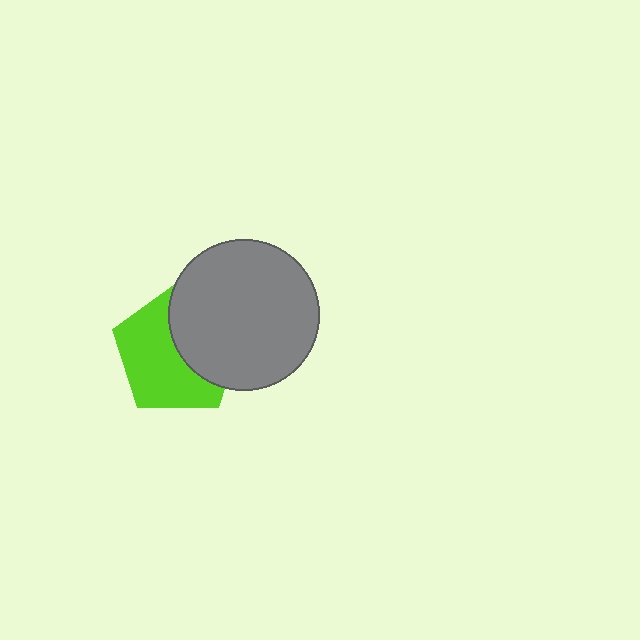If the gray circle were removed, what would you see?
You would see the complete lime pentagon.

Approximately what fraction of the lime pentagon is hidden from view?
Roughly 42% of the lime pentagon is hidden behind the gray circle.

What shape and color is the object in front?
The object in front is a gray circle.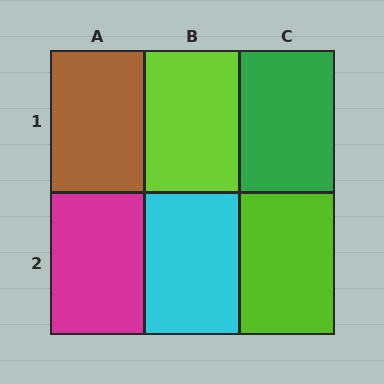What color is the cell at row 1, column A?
Brown.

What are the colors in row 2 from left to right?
Magenta, cyan, lime.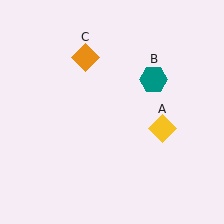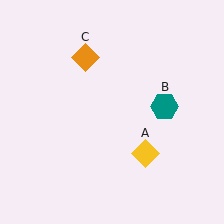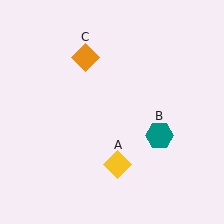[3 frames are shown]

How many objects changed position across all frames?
2 objects changed position: yellow diamond (object A), teal hexagon (object B).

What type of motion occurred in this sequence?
The yellow diamond (object A), teal hexagon (object B) rotated clockwise around the center of the scene.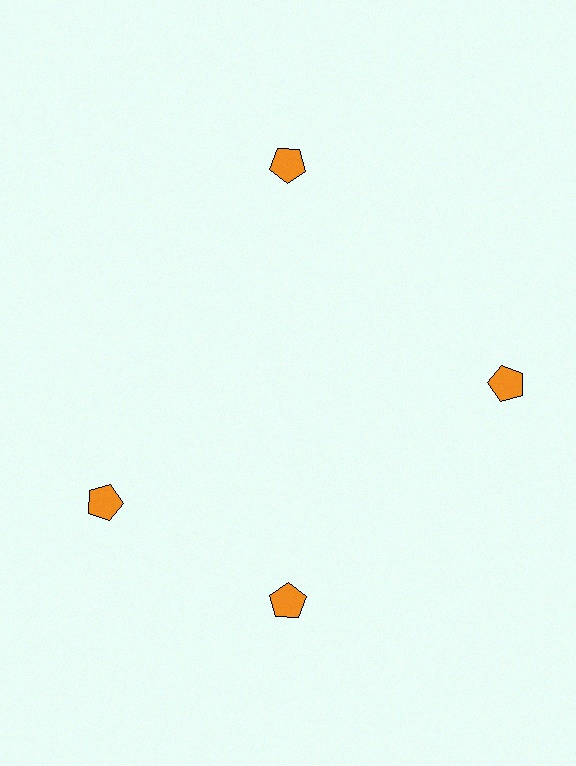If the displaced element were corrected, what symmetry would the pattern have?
It would have 4-fold rotational symmetry — the pattern would map onto itself every 90 degrees.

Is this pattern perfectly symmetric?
No. The 4 orange pentagons are arranged in a ring, but one element near the 9 o'clock position is rotated out of alignment along the ring, breaking the 4-fold rotational symmetry.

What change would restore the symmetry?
The symmetry would be restored by rotating it back into even spacing with its neighbors so that all 4 pentagons sit at equal angles and equal distance from the center.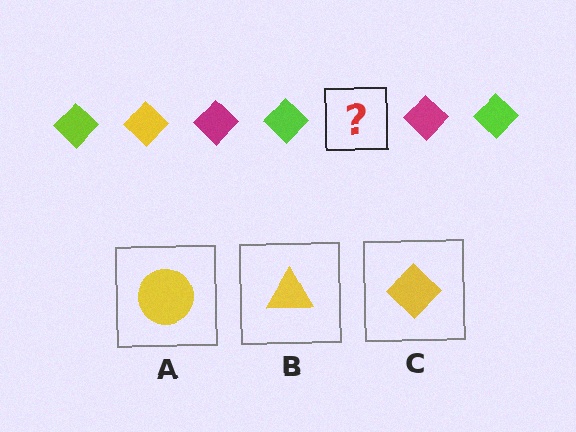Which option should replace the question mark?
Option C.